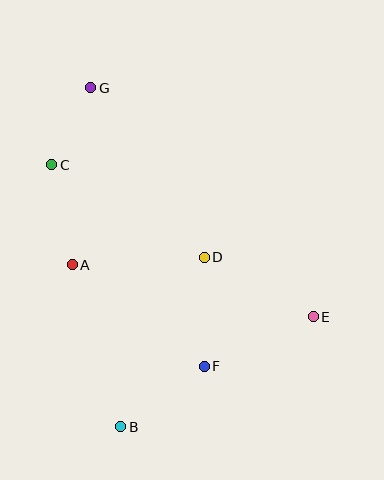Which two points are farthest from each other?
Points B and G are farthest from each other.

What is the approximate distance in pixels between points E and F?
The distance between E and F is approximately 120 pixels.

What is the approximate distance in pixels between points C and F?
The distance between C and F is approximately 252 pixels.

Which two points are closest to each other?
Points C and G are closest to each other.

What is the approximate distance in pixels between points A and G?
The distance between A and G is approximately 178 pixels.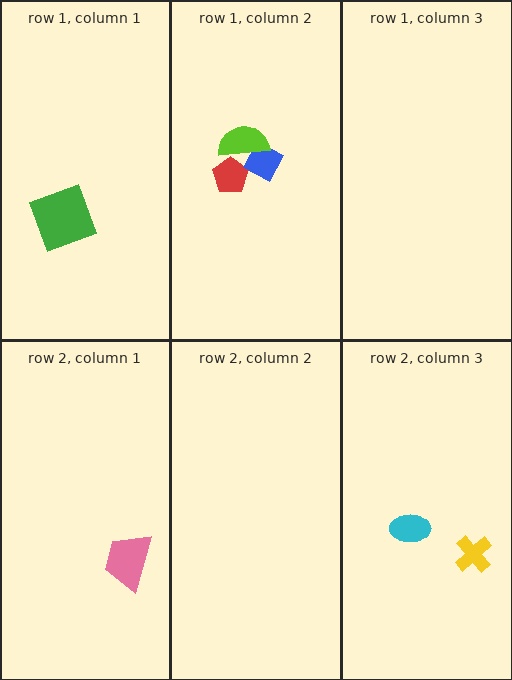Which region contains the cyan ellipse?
The row 2, column 3 region.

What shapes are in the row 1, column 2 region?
The red pentagon, the blue diamond, the lime semicircle.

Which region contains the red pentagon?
The row 1, column 2 region.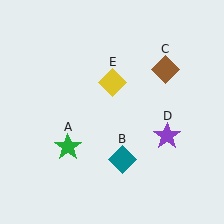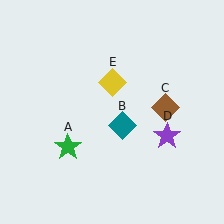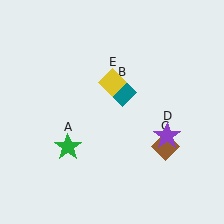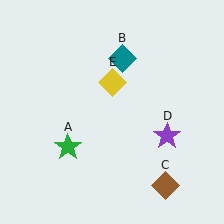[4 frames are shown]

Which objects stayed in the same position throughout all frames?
Green star (object A) and purple star (object D) and yellow diamond (object E) remained stationary.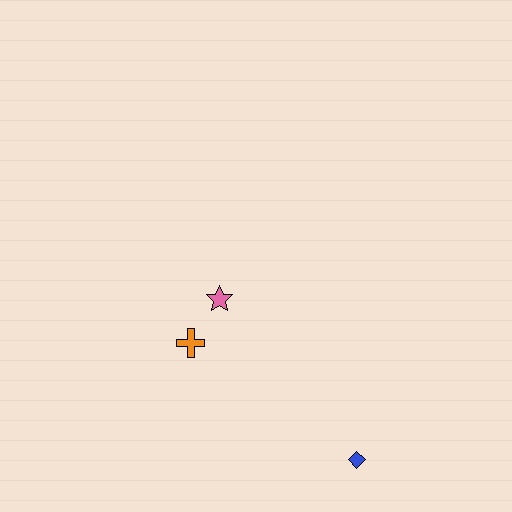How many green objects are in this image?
There are no green objects.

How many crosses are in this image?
There is 1 cross.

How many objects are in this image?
There are 3 objects.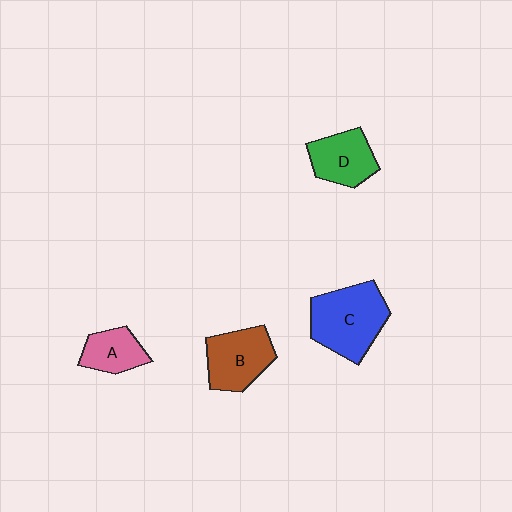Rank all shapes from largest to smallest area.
From largest to smallest: C (blue), B (brown), D (green), A (pink).